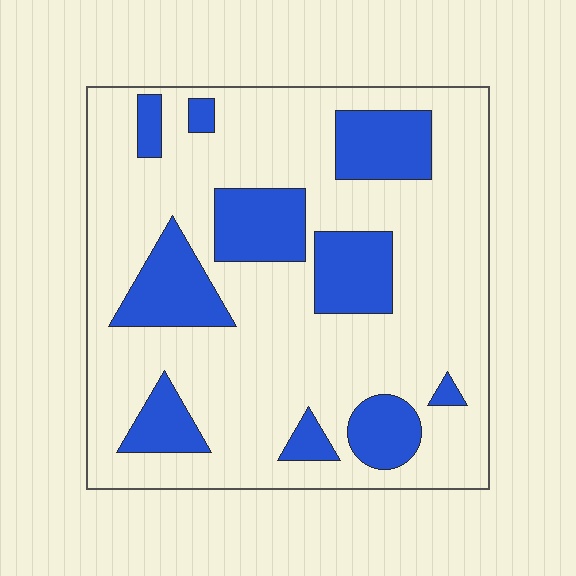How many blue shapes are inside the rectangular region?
10.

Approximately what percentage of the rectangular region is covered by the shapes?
Approximately 25%.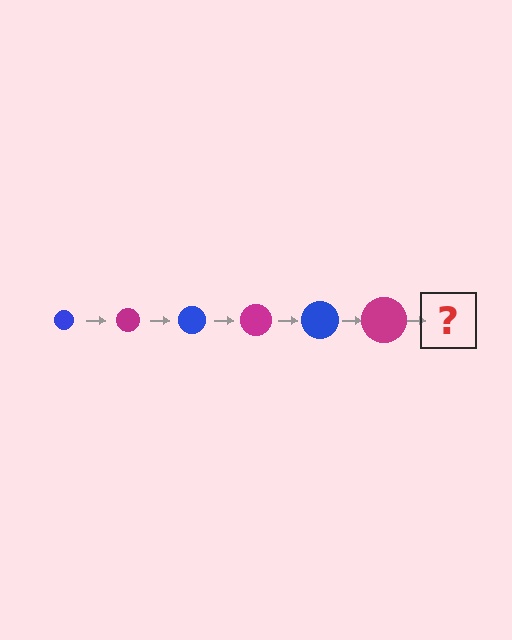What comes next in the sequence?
The next element should be a blue circle, larger than the previous one.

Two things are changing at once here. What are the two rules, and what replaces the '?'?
The two rules are that the circle grows larger each step and the color cycles through blue and magenta. The '?' should be a blue circle, larger than the previous one.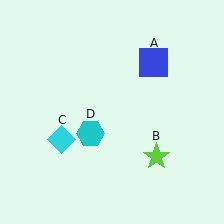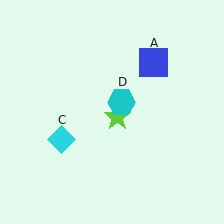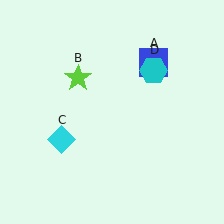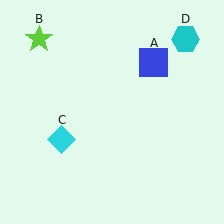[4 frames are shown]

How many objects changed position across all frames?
2 objects changed position: lime star (object B), cyan hexagon (object D).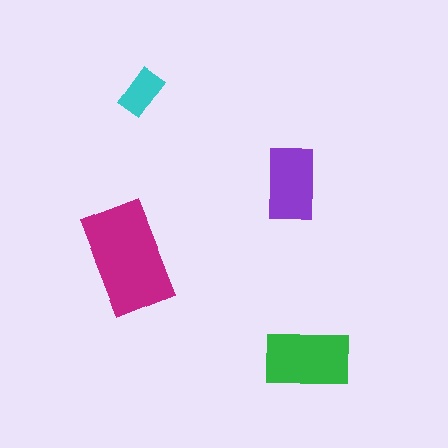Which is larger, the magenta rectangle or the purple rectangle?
The magenta one.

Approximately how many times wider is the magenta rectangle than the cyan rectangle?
About 2.5 times wider.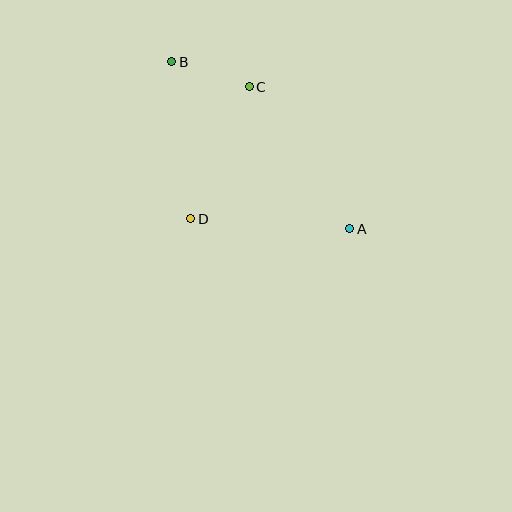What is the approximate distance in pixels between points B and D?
The distance between B and D is approximately 158 pixels.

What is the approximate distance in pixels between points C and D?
The distance between C and D is approximately 144 pixels.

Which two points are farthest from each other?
Points A and B are farthest from each other.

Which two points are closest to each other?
Points B and C are closest to each other.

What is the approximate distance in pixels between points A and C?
The distance between A and C is approximately 174 pixels.